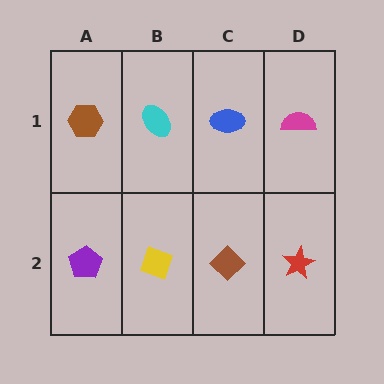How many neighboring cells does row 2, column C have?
3.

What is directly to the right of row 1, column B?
A blue ellipse.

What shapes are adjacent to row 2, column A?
A brown hexagon (row 1, column A), a yellow diamond (row 2, column B).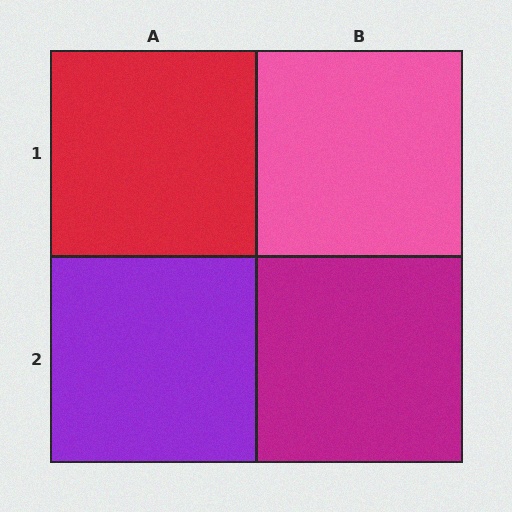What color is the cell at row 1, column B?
Pink.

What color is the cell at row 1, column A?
Red.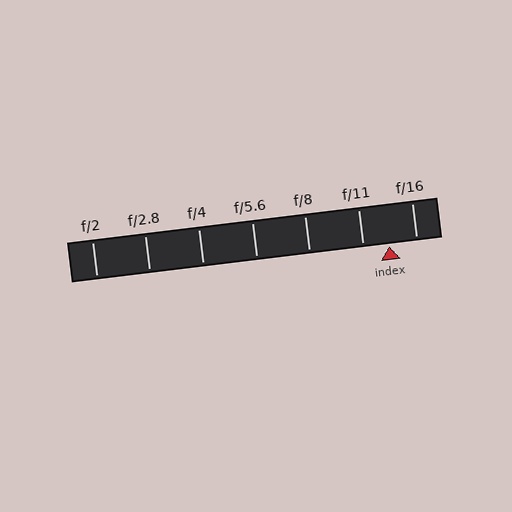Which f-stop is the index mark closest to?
The index mark is closest to f/11.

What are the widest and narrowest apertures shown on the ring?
The widest aperture shown is f/2 and the narrowest is f/16.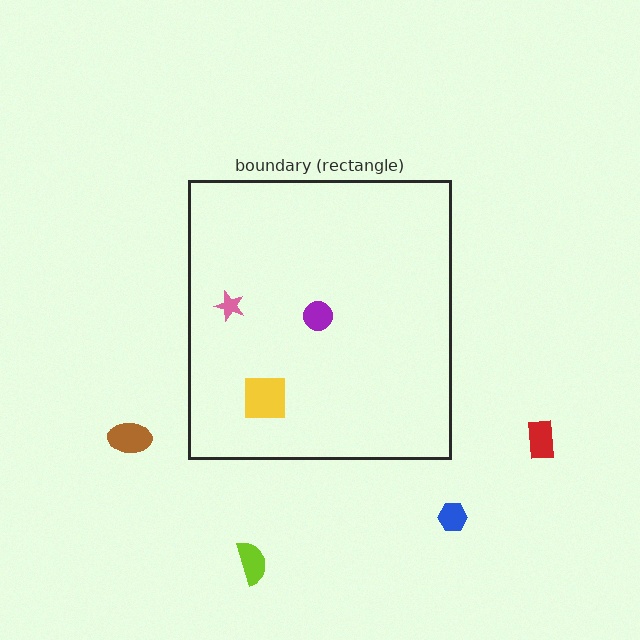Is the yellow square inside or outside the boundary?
Inside.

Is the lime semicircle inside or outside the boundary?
Outside.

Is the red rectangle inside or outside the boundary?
Outside.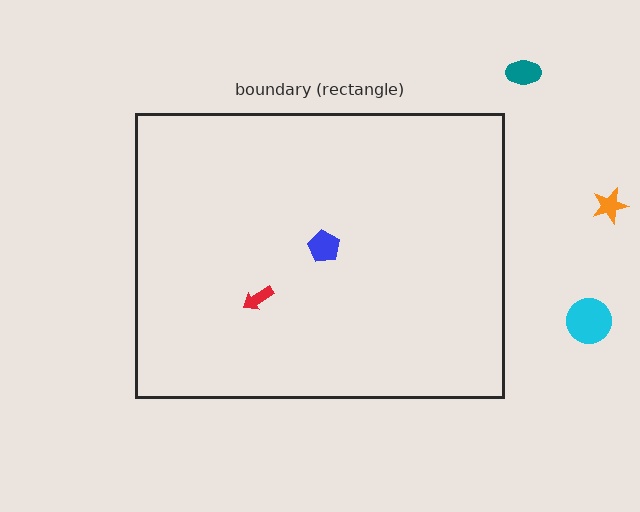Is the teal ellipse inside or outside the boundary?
Outside.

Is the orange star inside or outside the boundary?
Outside.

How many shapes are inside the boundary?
2 inside, 3 outside.